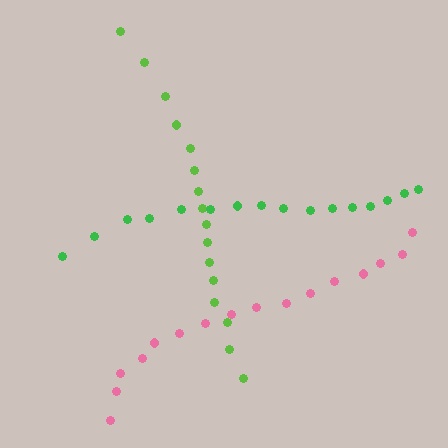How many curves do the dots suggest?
There are 3 distinct paths.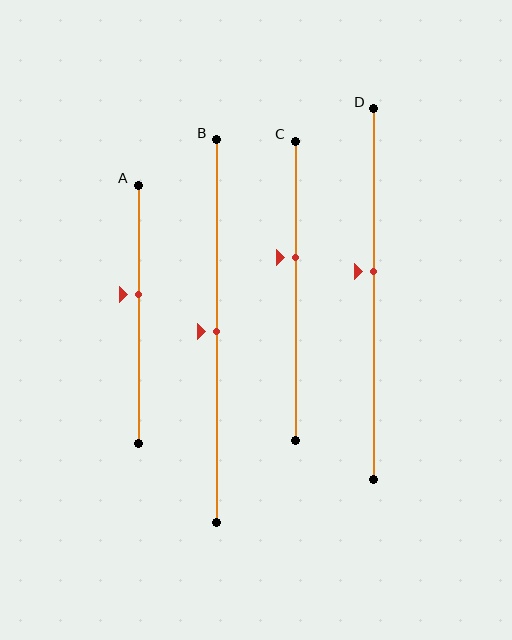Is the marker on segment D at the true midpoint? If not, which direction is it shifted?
No, the marker on segment D is shifted upward by about 6% of the segment length.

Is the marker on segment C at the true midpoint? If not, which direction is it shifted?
No, the marker on segment C is shifted upward by about 11% of the segment length.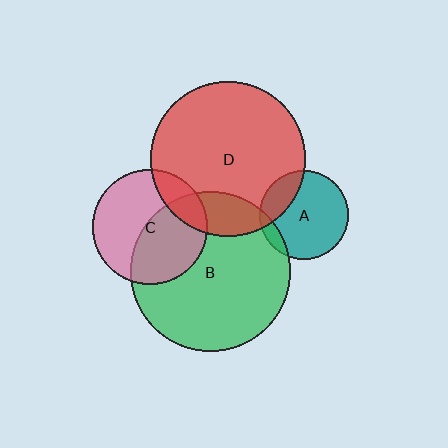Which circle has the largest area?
Circle B (green).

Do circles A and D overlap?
Yes.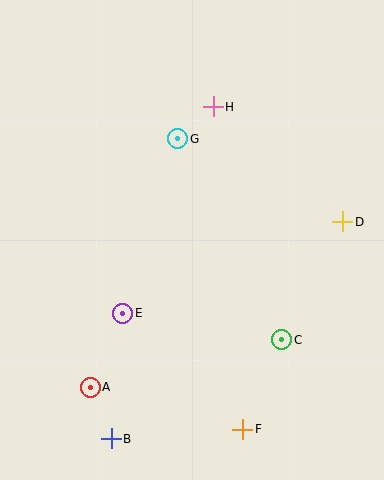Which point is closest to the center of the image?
Point E at (123, 313) is closest to the center.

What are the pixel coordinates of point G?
Point G is at (178, 139).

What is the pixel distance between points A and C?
The distance between A and C is 197 pixels.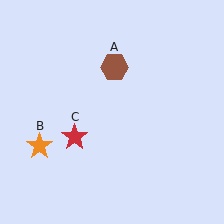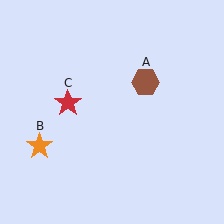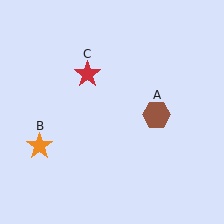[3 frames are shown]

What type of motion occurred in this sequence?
The brown hexagon (object A), red star (object C) rotated clockwise around the center of the scene.